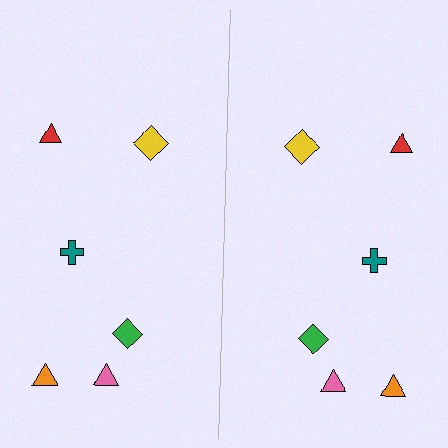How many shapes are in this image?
There are 12 shapes in this image.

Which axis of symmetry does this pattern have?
The pattern has a vertical axis of symmetry running through the center of the image.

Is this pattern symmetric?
Yes, this pattern has bilateral (reflection) symmetry.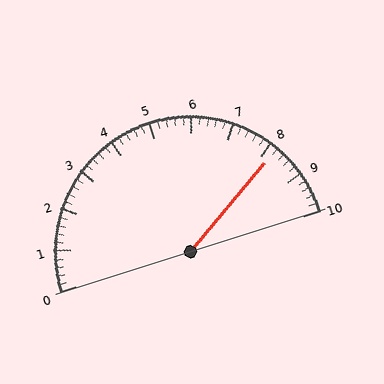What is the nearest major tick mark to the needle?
The nearest major tick mark is 8.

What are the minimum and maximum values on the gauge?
The gauge ranges from 0 to 10.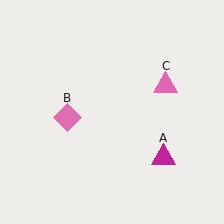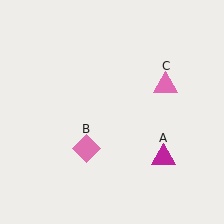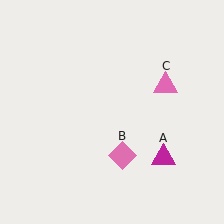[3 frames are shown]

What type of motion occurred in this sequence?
The pink diamond (object B) rotated counterclockwise around the center of the scene.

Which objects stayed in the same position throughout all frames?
Magenta triangle (object A) and pink triangle (object C) remained stationary.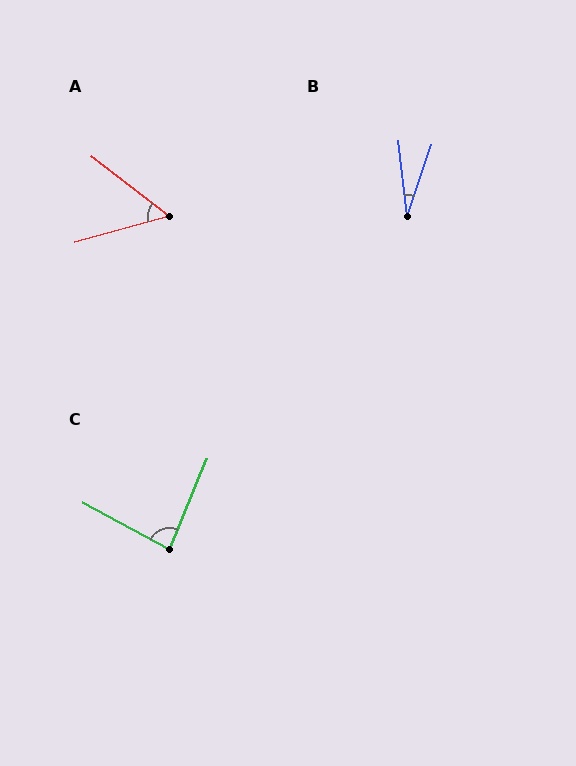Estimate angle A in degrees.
Approximately 53 degrees.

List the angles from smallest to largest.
B (25°), A (53°), C (84°).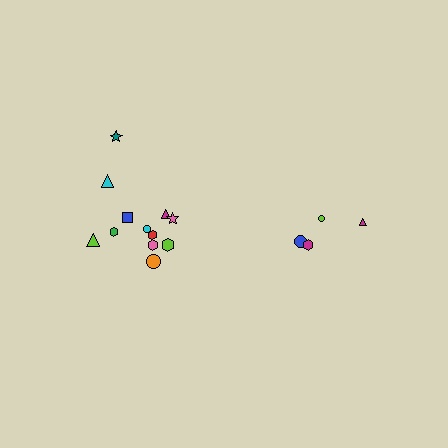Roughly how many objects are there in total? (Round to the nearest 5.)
Roughly 15 objects in total.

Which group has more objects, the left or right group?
The left group.